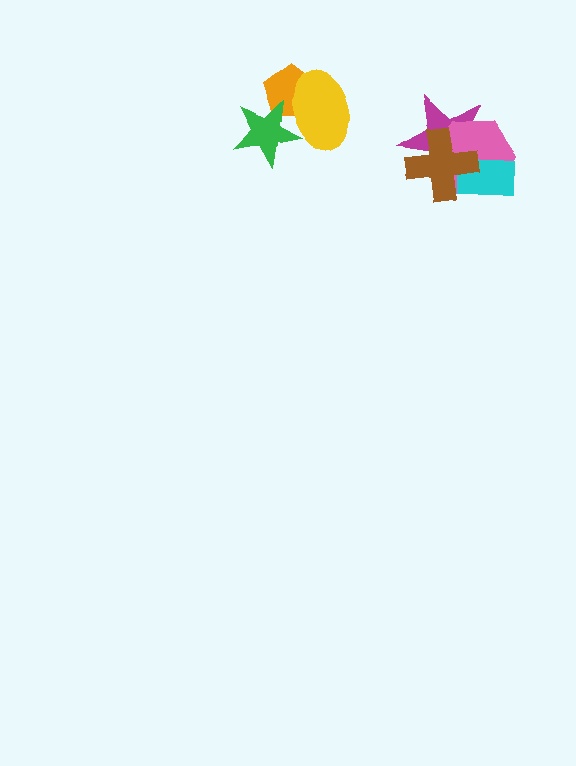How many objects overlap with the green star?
2 objects overlap with the green star.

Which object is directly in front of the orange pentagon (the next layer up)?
The yellow ellipse is directly in front of the orange pentagon.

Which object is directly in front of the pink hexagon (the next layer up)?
The cyan rectangle is directly in front of the pink hexagon.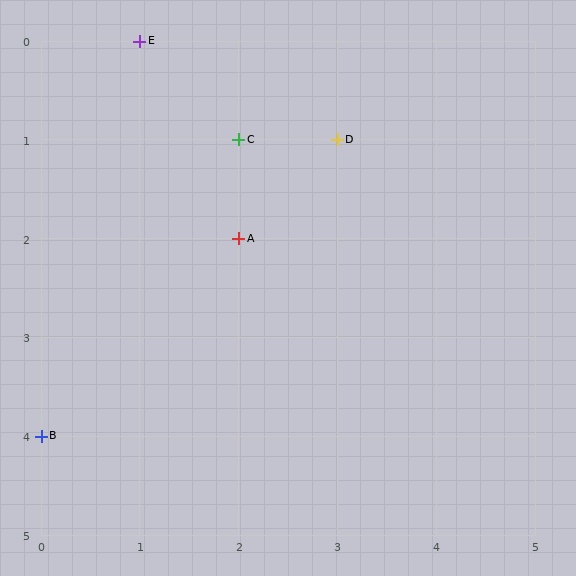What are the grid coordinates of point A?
Point A is at grid coordinates (2, 2).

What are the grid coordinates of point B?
Point B is at grid coordinates (0, 4).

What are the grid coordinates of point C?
Point C is at grid coordinates (2, 1).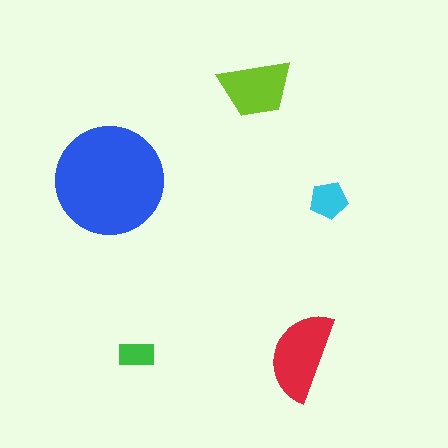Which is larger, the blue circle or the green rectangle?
The blue circle.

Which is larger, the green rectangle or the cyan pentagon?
The cyan pentagon.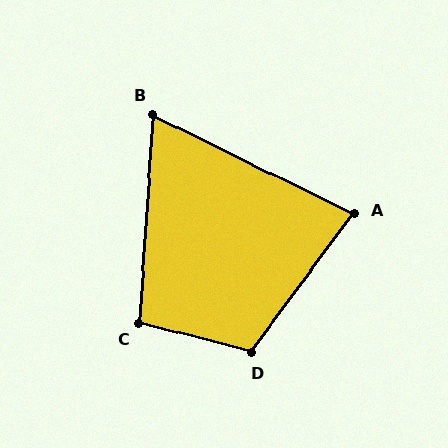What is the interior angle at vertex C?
Approximately 100 degrees (obtuse).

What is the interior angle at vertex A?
Approximately 80 degrees (acute).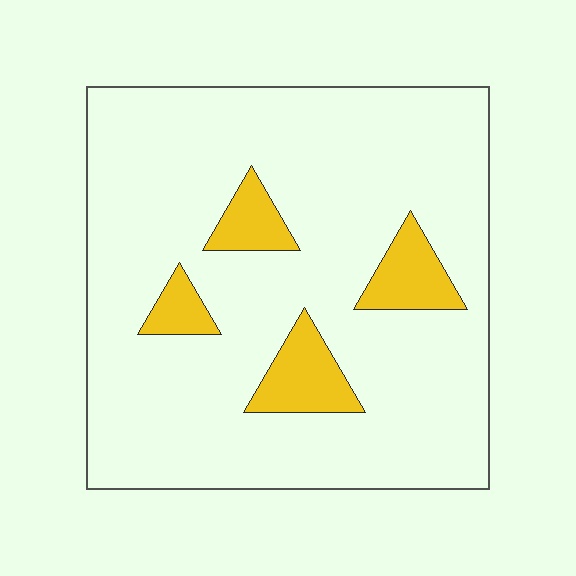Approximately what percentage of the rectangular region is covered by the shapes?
Approximately 10%.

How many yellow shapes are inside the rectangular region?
4.